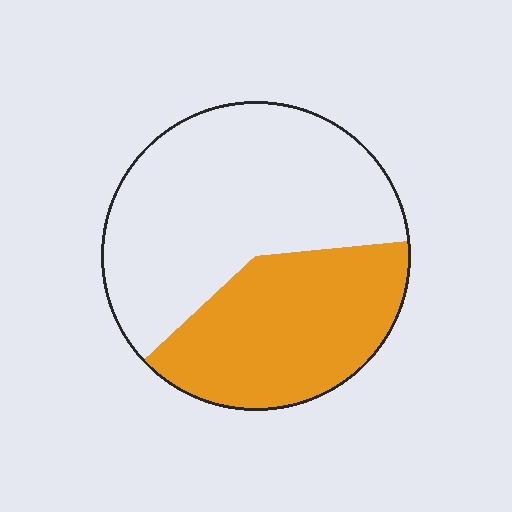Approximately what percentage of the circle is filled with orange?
Approximately 40%.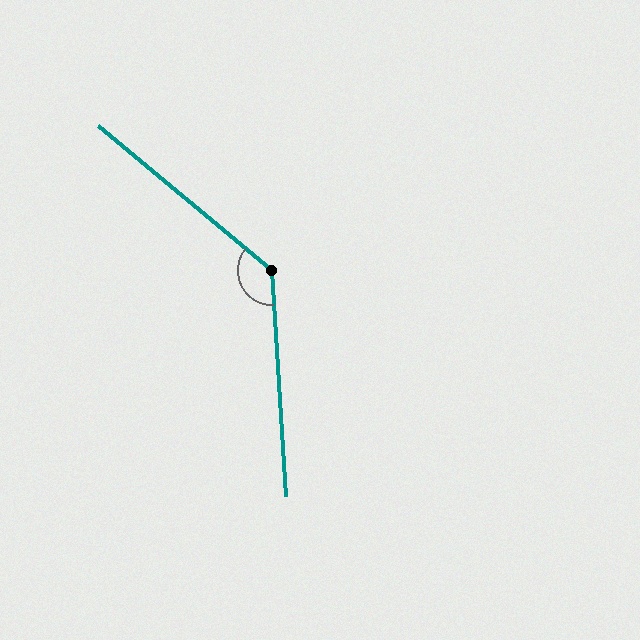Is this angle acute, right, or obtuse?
It is obtuse.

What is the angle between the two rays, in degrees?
Approximately 133 degrees.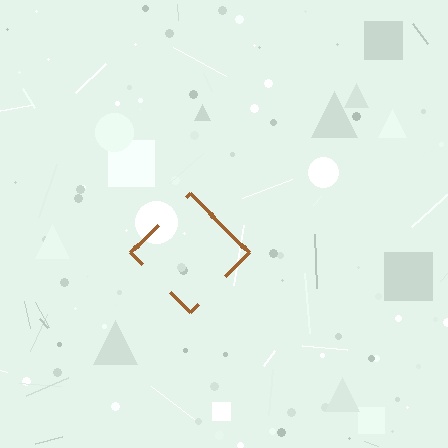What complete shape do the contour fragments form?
The contour fragments form a diamond.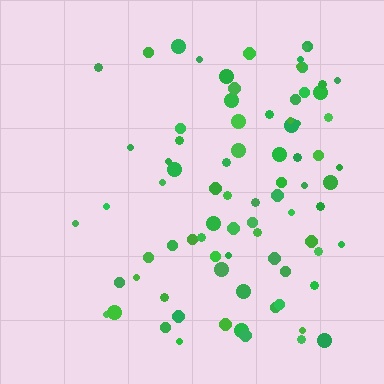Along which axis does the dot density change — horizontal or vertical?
Horizontal.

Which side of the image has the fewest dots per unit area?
The left.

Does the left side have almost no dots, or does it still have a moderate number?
Still a moderate number, just noticeably fewer than the right.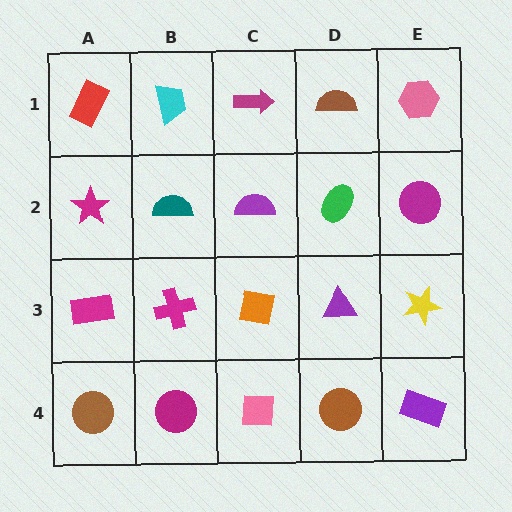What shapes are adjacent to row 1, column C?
A purple semicircle (row 2, column C), a cyan trapezoid (row 1, column B), a brown semicircle (row 1, column D).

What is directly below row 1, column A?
A magenta star.